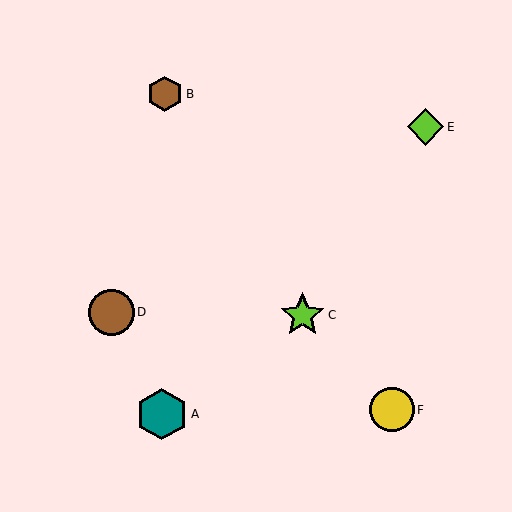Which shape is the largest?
The teal hexagon (labeled A) is the largest.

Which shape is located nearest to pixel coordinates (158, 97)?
The brown hexagon (labeled B) at (165, 94) is nearest to that location.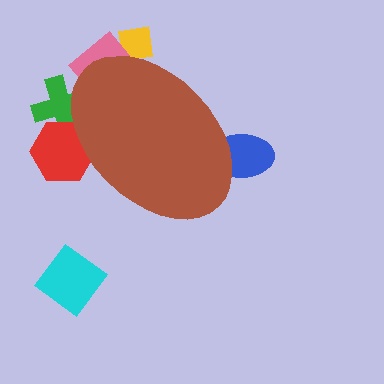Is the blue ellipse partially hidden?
Yes, the blue ellipse is partially hidden behind the brown ellipse.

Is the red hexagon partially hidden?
Yes, the red hexagon is partially hidden behind the brown ellipse.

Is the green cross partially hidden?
Yes, the green cross is partially hidden behind the brown ellipse.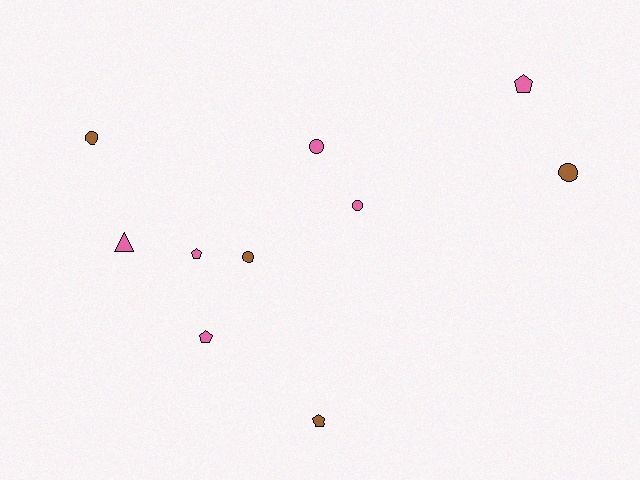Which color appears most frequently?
Pink, with 6 objects.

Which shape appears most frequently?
Circle, with 5 objects.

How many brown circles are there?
There are 3 brown circles.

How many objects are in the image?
There are 10 objects.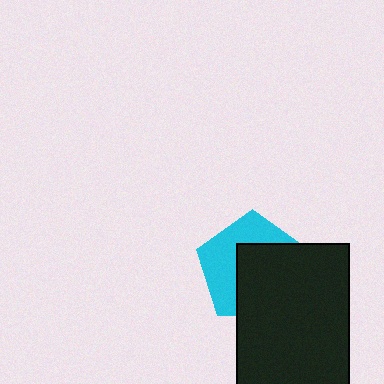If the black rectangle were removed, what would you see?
You would see the complete cyan pentagon.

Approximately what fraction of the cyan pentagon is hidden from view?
Roughly 55% of the cyan pentagon is hidden behind the black rectangle.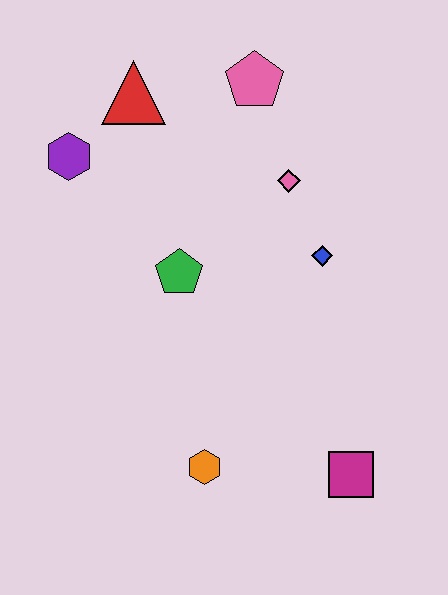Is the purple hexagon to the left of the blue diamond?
Yes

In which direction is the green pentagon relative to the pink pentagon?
The green pentagon is below the pink pentagon.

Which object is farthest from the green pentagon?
The magenta square is farthest from the green pentagon.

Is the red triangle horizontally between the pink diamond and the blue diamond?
No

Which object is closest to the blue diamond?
The pink diamond is closest to the blue diamond.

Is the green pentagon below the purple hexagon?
Yes